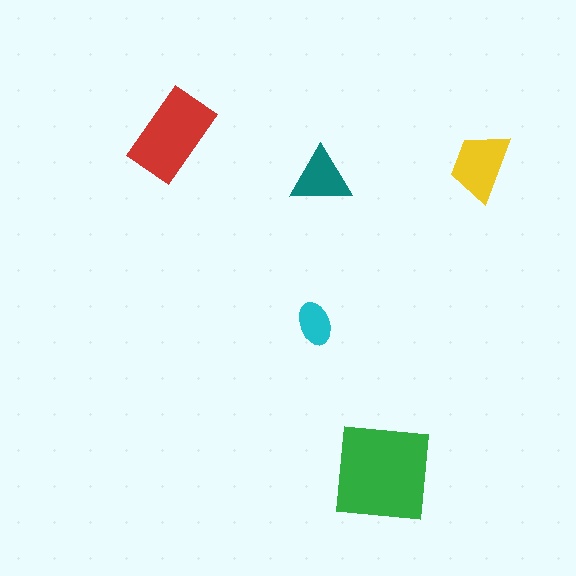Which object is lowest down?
The green square is bottommost.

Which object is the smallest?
The cyan ellipse.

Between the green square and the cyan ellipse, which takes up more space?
The green square.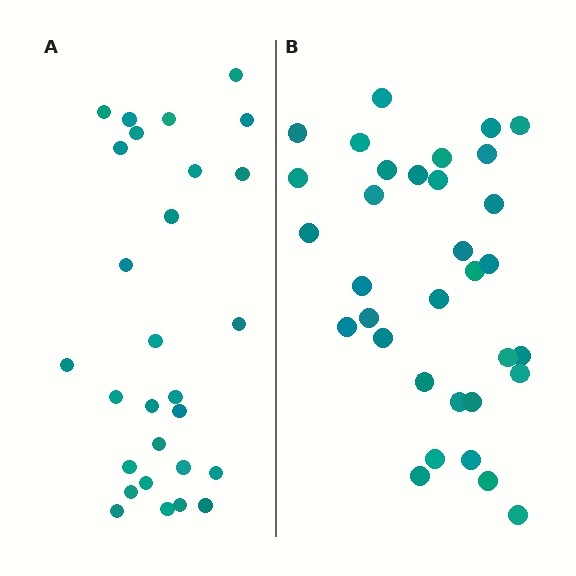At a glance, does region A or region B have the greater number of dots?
Region B (the right region) has more dots.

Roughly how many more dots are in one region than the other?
Region B has about 5 more dots than region A.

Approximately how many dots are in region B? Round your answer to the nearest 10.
About 30 dots. (The exact count is 33, which rounds to 30.)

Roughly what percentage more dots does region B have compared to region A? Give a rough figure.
About 20% more.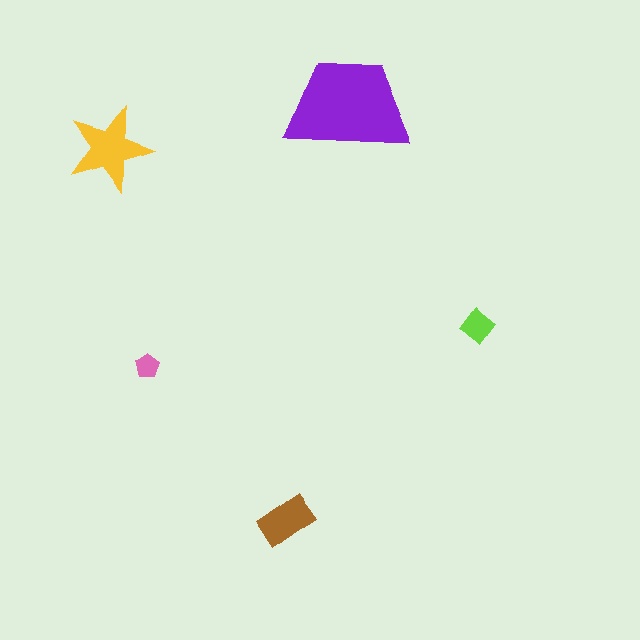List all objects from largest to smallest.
The purple trapezoid, the yellow star, the brown rectangle, the lime diamond, the pink pentagon.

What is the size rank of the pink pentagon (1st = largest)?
5th.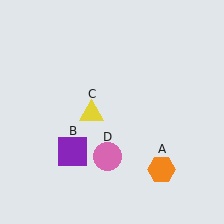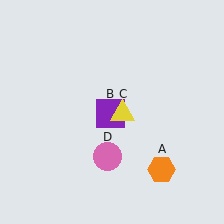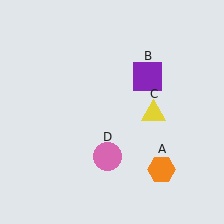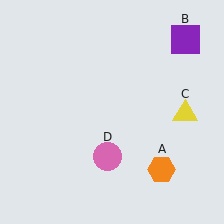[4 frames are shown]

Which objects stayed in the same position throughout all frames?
Orange hexagon (object A) and pink circle (object D) remained stationary.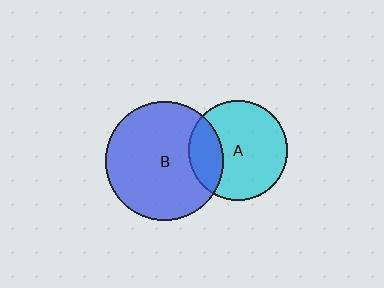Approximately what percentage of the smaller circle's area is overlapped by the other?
Approximately 25%.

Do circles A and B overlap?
Yes.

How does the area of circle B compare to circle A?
Approximately 1.4 times.